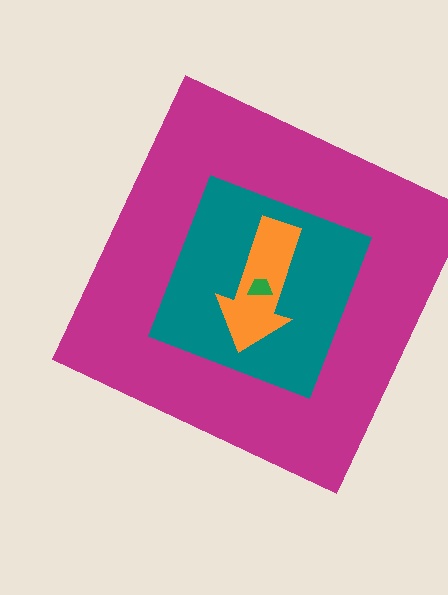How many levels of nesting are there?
4.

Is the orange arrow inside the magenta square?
Yes.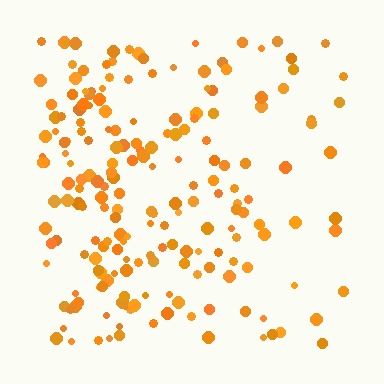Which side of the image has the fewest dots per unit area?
The right.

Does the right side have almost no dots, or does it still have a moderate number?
Still a moderate number, just noticeably fewer than the left.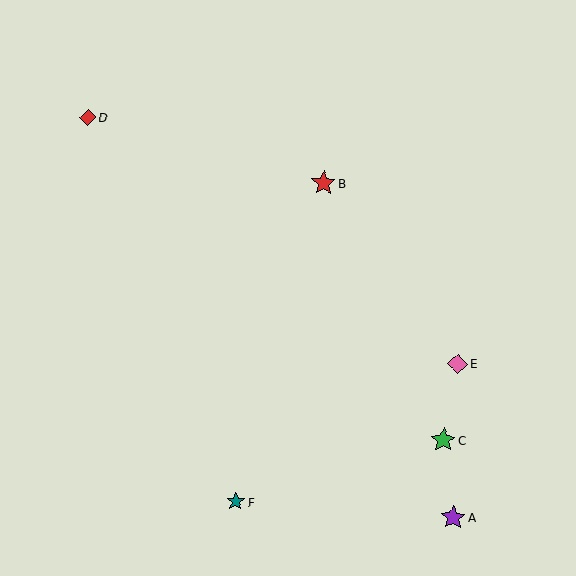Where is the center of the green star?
The center of the green star is at (443, 440).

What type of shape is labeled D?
Shape D is a red diamond.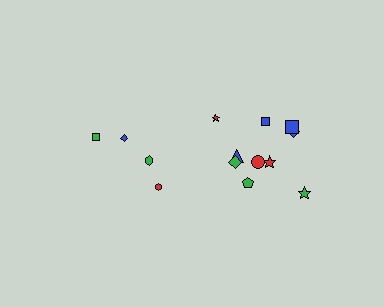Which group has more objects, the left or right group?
The right group.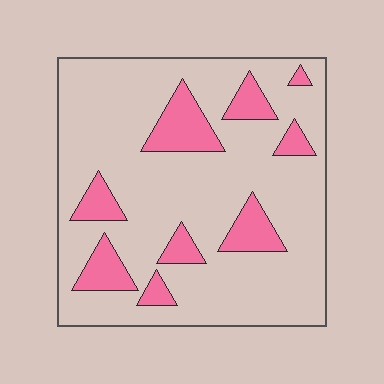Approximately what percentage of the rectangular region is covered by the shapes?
Approximately 20%.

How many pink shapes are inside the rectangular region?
9.